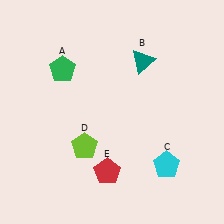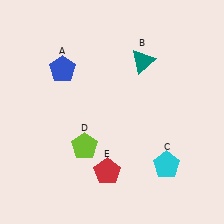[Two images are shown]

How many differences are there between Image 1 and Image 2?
There is 1 difference between the two images.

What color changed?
The pentagon (A) changed from green in Image 1 to blue in Image 2.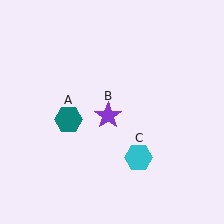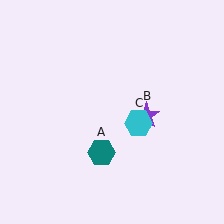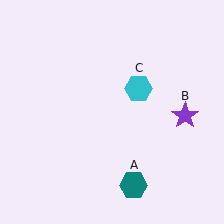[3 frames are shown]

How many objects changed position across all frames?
3 objects changed position: teal hexagon (object A), purple star (object B), cyan hexagon (object C).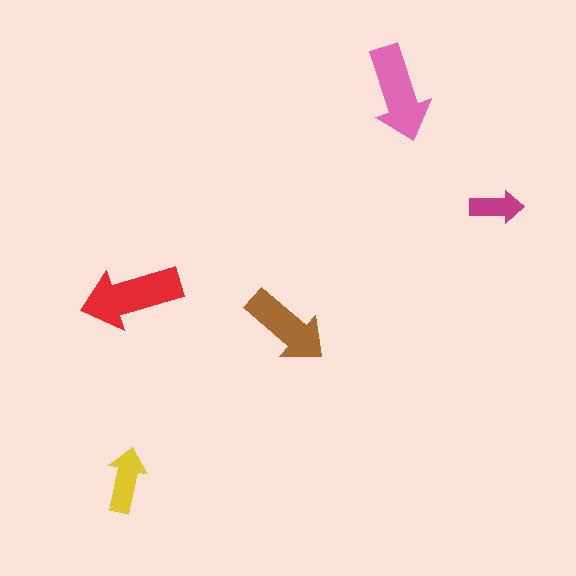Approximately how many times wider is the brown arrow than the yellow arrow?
About 1.5 times wider.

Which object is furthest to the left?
The yellow arrow is leftmost.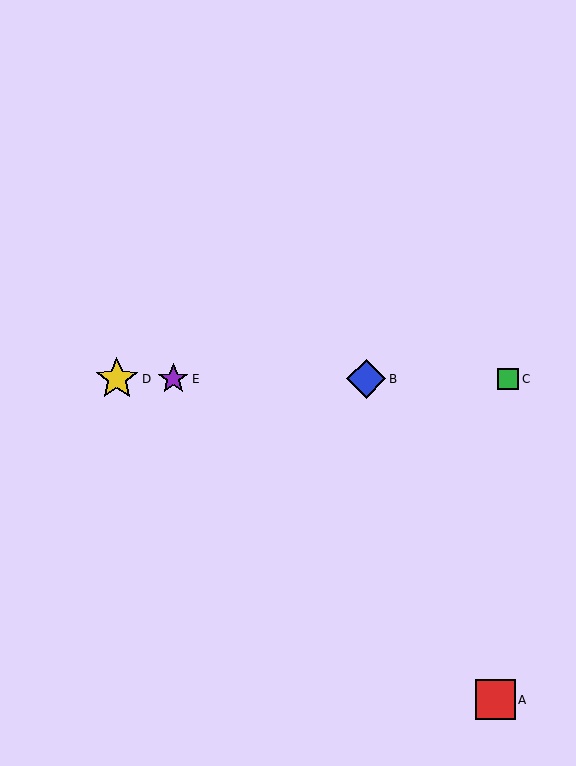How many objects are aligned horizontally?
4 objects (B, C, D, E) are aligned horizontally.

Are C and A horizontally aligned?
No, C is at y≈379 and A is at y≈700.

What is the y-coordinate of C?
Object C is at y≈379.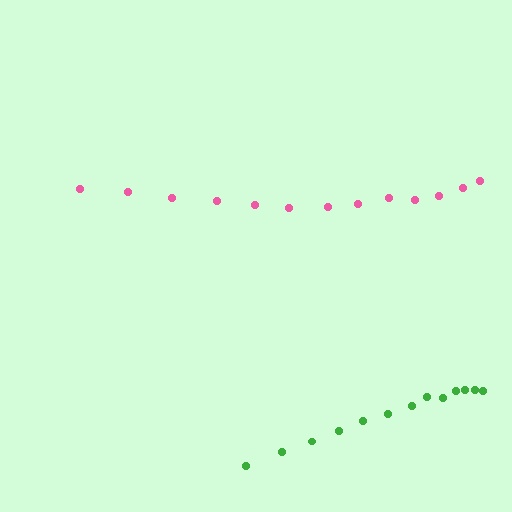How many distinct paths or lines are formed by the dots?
There are 2 distinct paths.